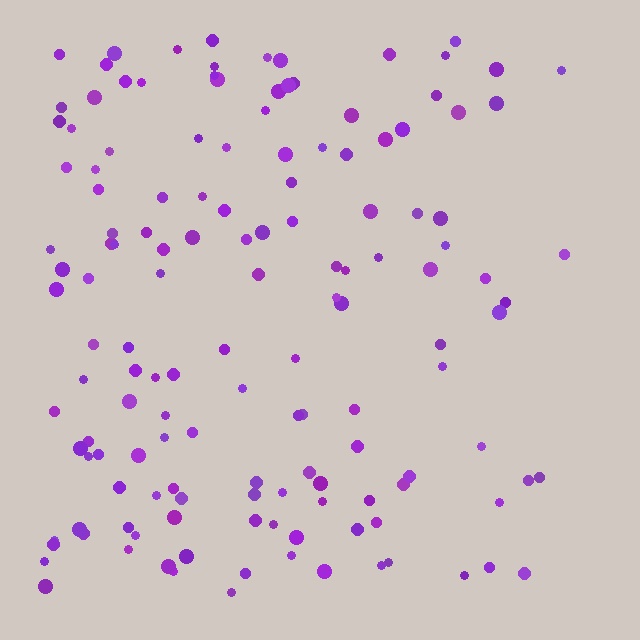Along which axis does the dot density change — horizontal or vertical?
Horizontal.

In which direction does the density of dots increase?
From right to left, with the left side densest.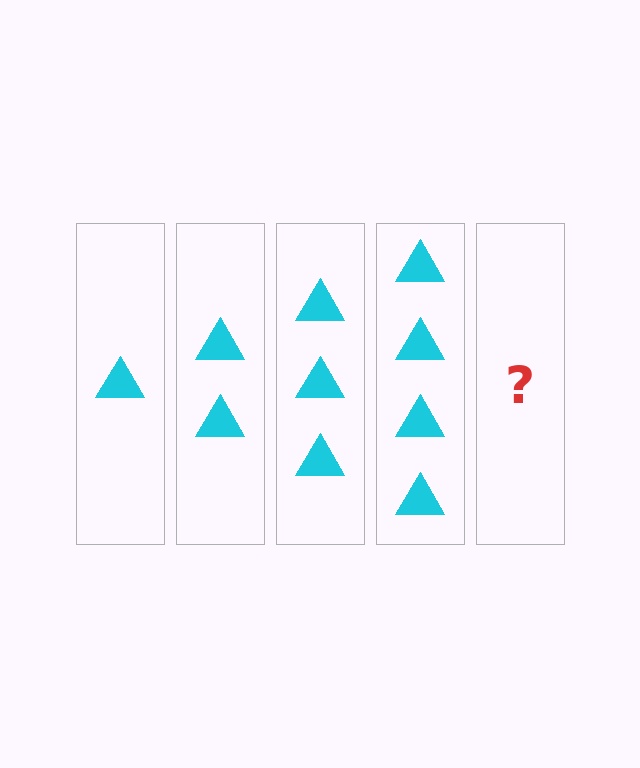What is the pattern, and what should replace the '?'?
The pattern is that each step adds one more triangle. The '?' should be 5 triangles.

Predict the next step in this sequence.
The next step is 5 triangles.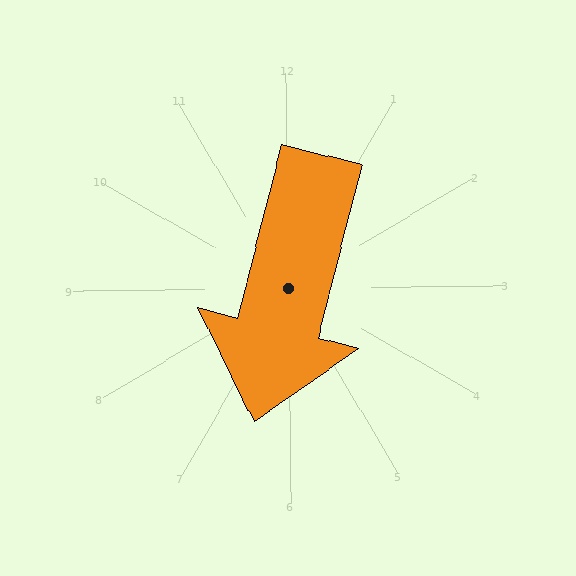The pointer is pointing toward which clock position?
Roughly 6 o'clock.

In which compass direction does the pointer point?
South.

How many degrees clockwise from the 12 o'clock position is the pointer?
Approximately 195 degrees.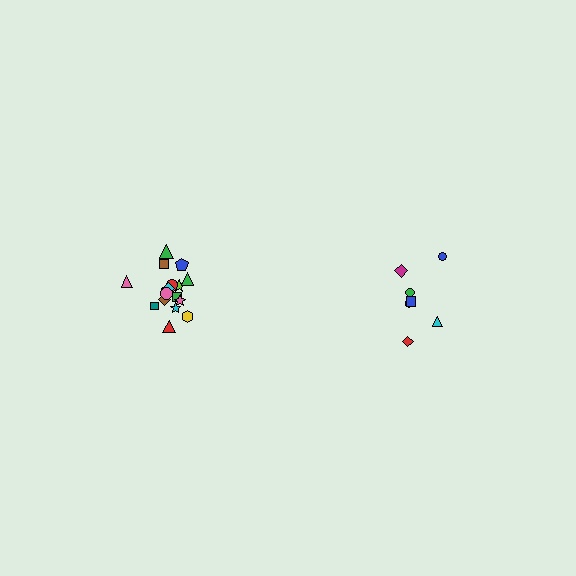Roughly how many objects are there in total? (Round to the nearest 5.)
Roughly 25 objects in total.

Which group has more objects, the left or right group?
The left group.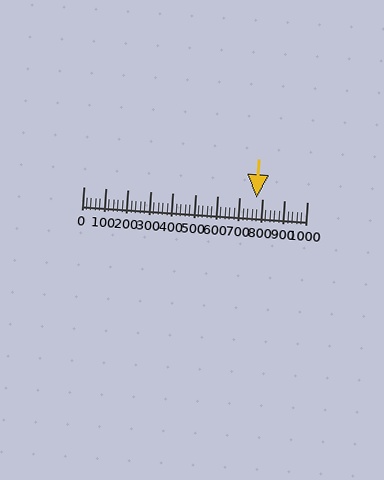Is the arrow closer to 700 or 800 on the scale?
The arrow is closer to 800.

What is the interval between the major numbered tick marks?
The major tick marks are spaced 100 units apart.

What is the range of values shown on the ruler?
The ruler shows values from 0 to 1000.